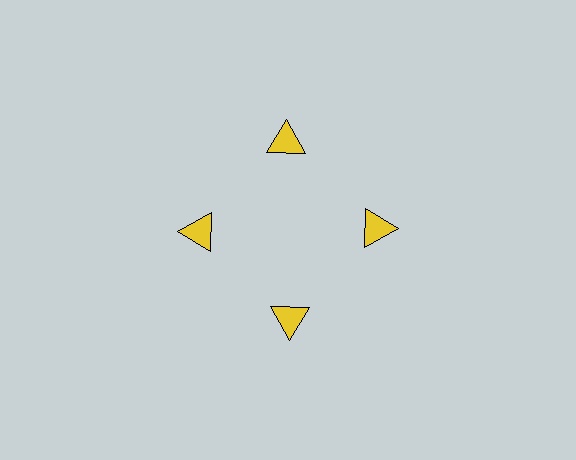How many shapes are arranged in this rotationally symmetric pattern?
There are 4 shapes, arranged in 4 groups of 1.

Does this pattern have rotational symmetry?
Yes, this pattern has 4-fold rotational symmetry. It looks the same after rotating 90 degrees around the center.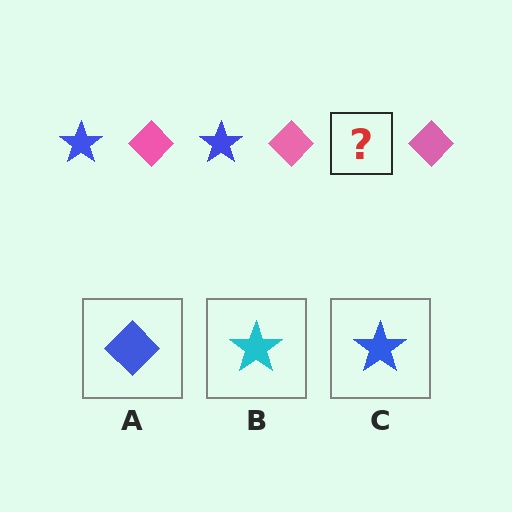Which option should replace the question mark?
Option C.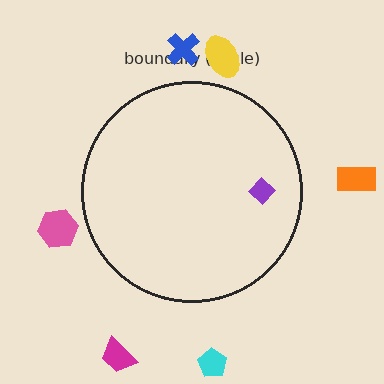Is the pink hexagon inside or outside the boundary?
Outside.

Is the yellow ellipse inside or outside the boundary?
Outside.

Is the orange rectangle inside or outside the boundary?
Outside.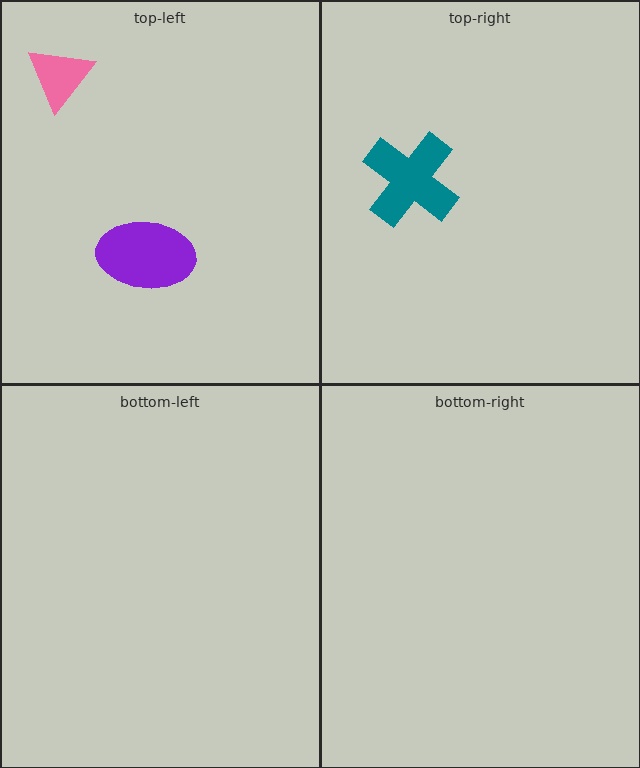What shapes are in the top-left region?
The purple ellipse, the pink triangle.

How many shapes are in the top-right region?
1.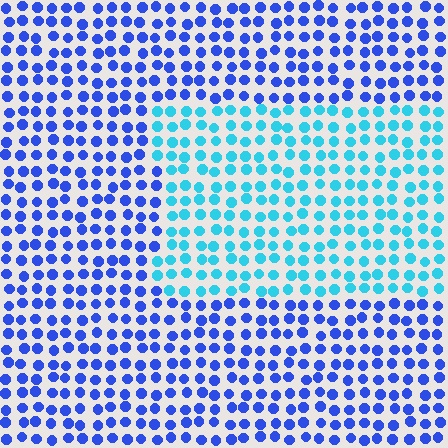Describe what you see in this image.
The image is filled with small blue elements in a uniform arrangement. A rectangle-shaped region is visible where the elements are tinted to a slightly different hue, forming a subtle color boundary.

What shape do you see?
I see a rectangle.